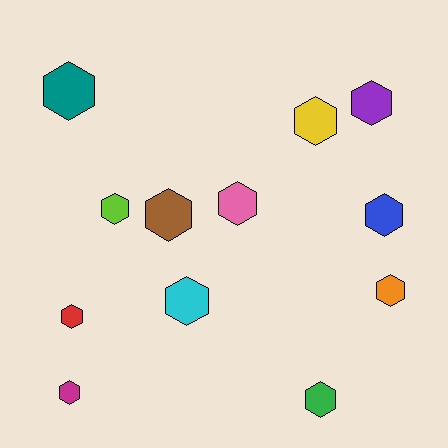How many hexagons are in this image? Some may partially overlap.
There are 12 hexagons.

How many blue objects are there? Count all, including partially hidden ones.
There is 1 blue object.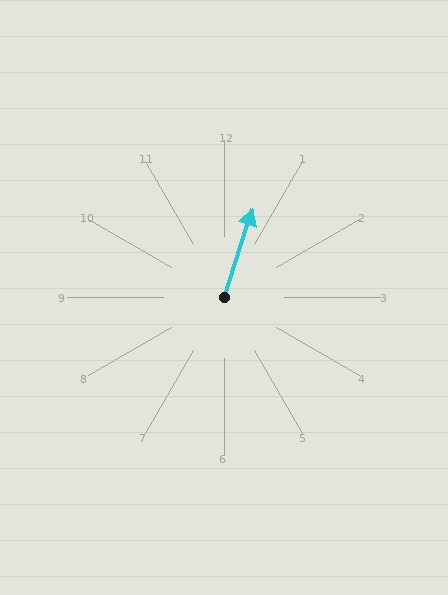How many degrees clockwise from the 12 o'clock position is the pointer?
Approximately 18 degrees.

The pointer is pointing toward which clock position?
Roughly 1 o'clock.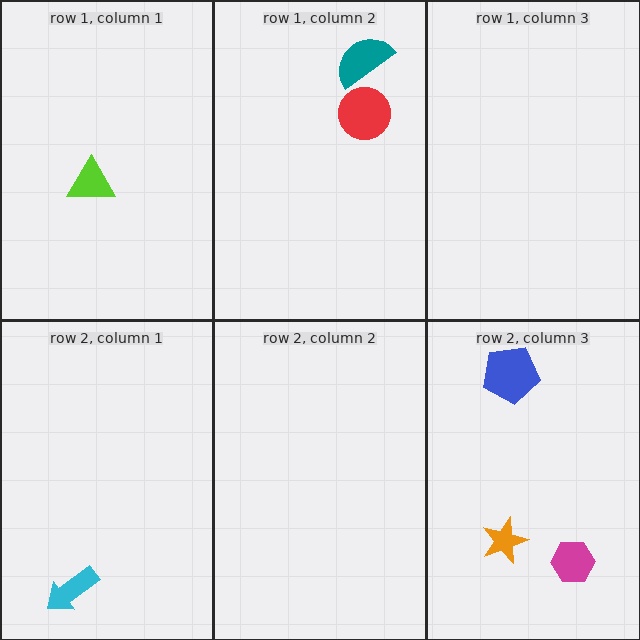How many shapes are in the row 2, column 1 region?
1.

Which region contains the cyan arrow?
The row 2, column 1 region.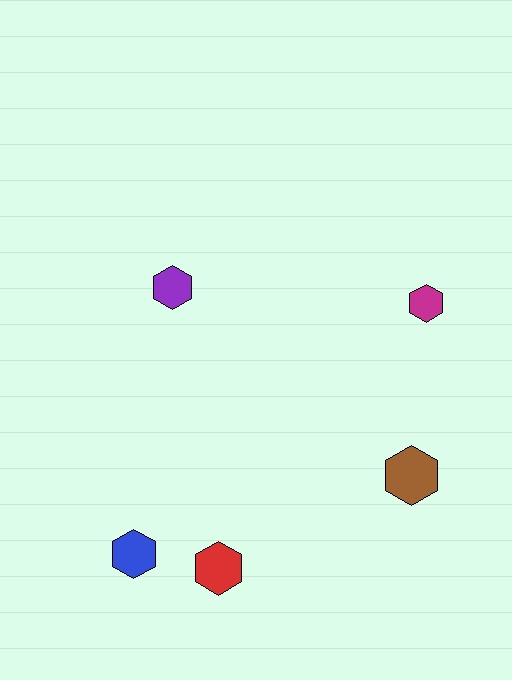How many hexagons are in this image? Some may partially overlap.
There are 5 hexagons.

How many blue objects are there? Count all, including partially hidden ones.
There is 1 blue object.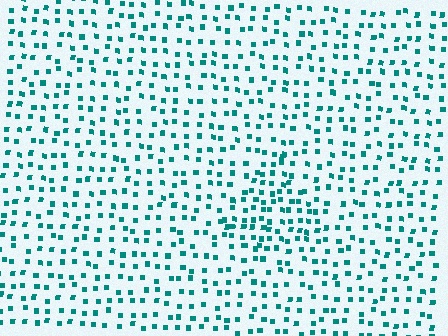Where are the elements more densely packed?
The elements are more densely packed inside the triangle boundary.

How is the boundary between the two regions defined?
The boundary is defined by a change in element density (approximately 1.7x ratio). All elements are the same color, size, and shape.